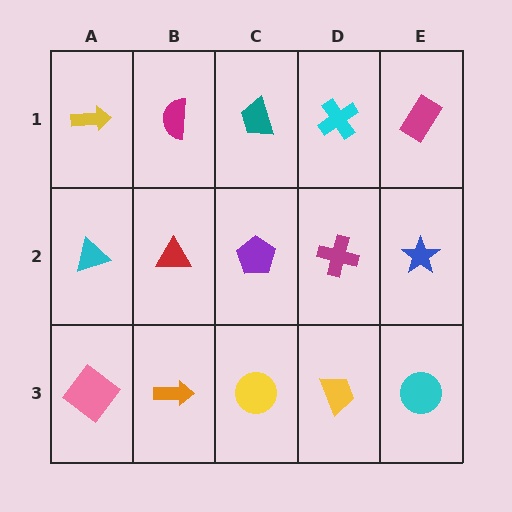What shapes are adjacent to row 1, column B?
A red triangle (row 2, column B), a yellow arrow (row 1, column A), a teal trapezoid (row 1, column C).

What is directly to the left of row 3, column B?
A pink diamond.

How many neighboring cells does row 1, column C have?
3.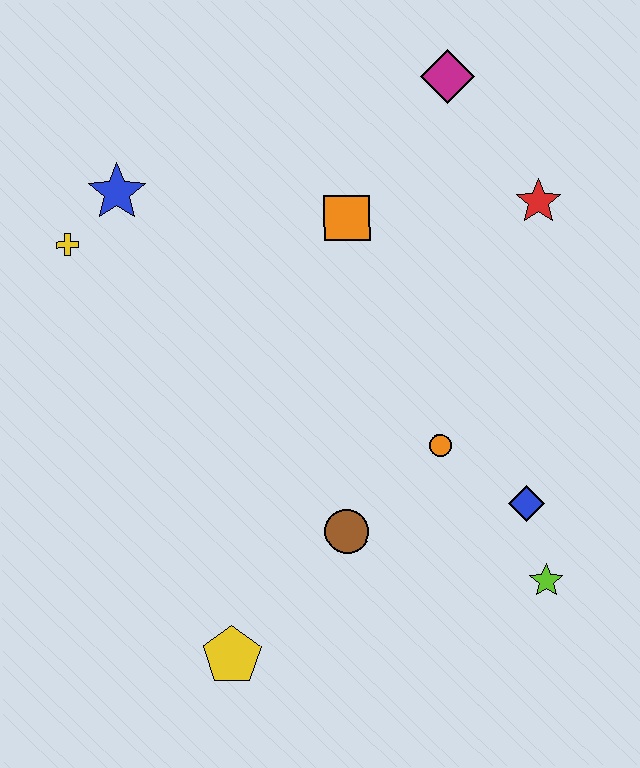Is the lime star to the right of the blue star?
Yes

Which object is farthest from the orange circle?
The yellow cross is farthest from the orange circle.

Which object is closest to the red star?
The magenta diamond is closest to the red star.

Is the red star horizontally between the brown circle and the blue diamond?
No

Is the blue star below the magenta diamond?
Yes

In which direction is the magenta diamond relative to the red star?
The magenta diamond is above the red star.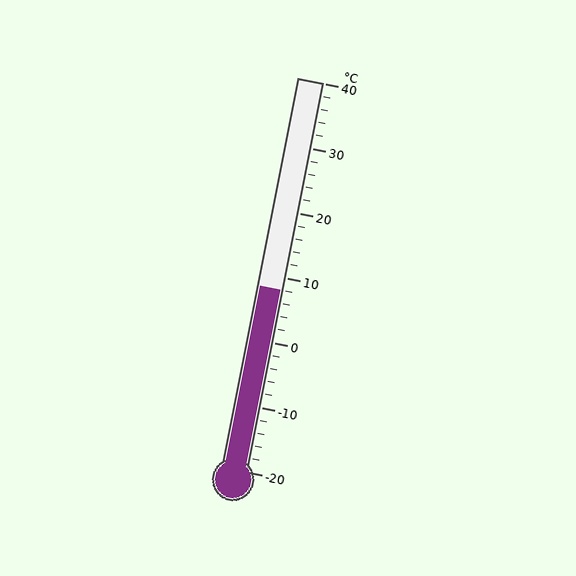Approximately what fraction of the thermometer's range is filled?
The thermometer is filled to approximately 45% of its range.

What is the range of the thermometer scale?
The thermometer scale ranges from -20°C to 40°C.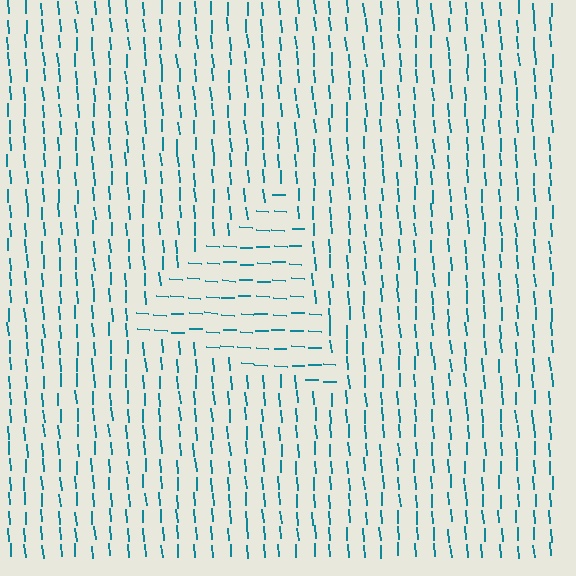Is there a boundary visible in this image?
Yes, there is a texture boundary formed by a change in line orientation.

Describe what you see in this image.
The image is filled with small teal line segments. A triangle region in the image has lines oriented differently from the surrounding lines, creating a visible texture boundary.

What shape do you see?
I see a triangle.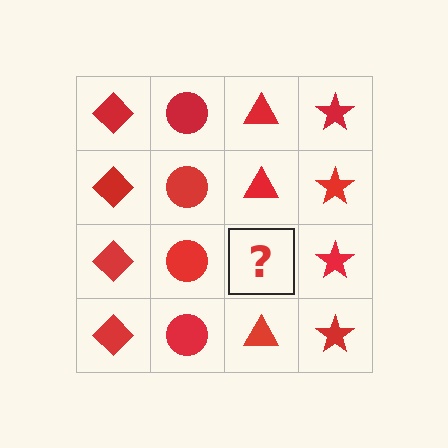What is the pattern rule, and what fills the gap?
The rule is that each column has a consistent shape. The gap should be filled with a red triangle.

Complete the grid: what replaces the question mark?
The question mark should be replaced with a red triangle.